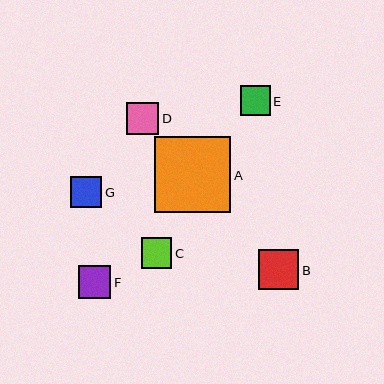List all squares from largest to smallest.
From largest to smallest: A, B, F, D, G, C, E.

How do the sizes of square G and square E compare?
Square G and square E are approximately the same size.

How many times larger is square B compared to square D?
Square B is approximately 1.2 times the size of square D.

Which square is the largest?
Square A is the largest with a size of approximately 76 pixels.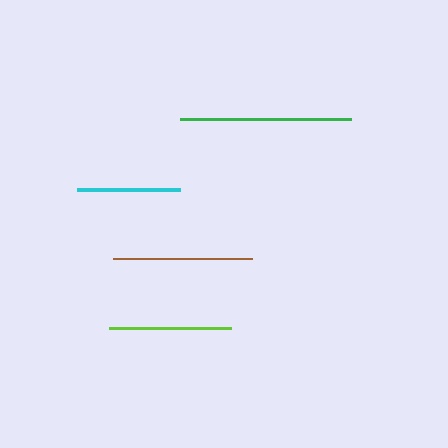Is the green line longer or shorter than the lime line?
The green line is longer than the lime line.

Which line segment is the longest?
The green line is the longest at approximately 171 pixels.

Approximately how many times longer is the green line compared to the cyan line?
The green line is approximately 1.7 times the length of the cyan line.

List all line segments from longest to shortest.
From longest to shortest: green, brown, lime, cyan.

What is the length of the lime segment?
The lime segment is approximately 123 pixels long.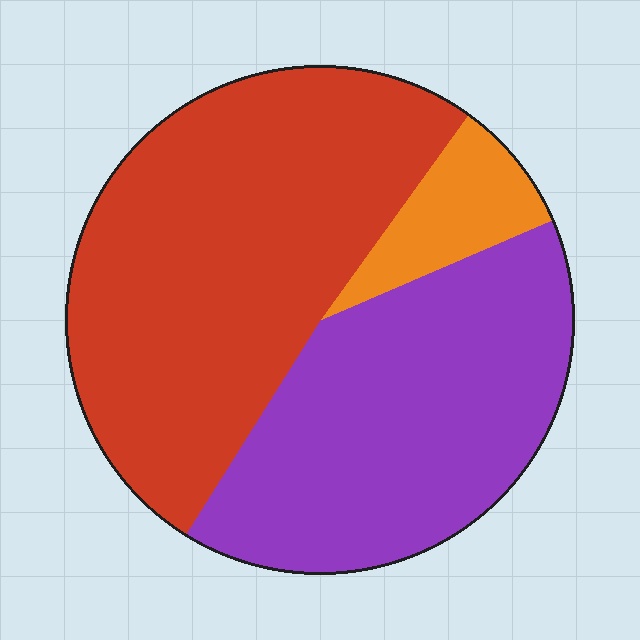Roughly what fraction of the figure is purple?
Purple takes up about two fifths (2/5) of the figure.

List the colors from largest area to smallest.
From largest to smallest: red, purple, orange.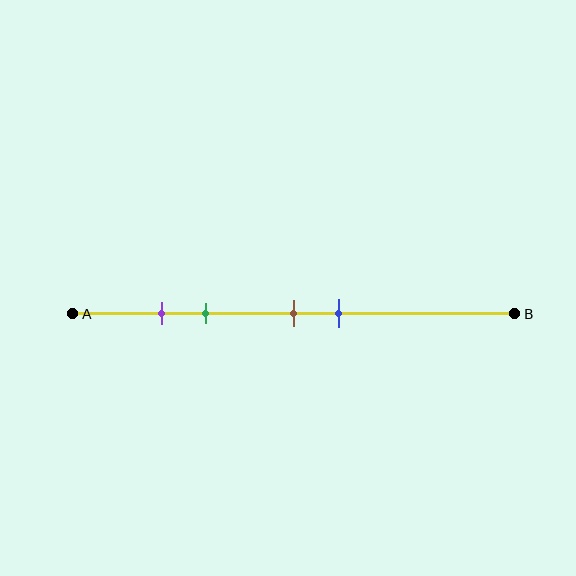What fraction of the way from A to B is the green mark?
The green mark is approximately 30% (0.3) of the way from A to B.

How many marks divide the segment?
There are 4 marks dividing the segment.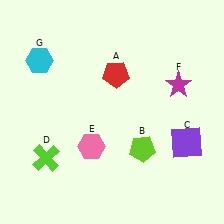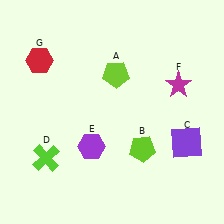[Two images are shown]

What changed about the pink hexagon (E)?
In Image 1, E is pink. In Image 2, it changed to purple.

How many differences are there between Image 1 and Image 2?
There are 3 differences between the two images.